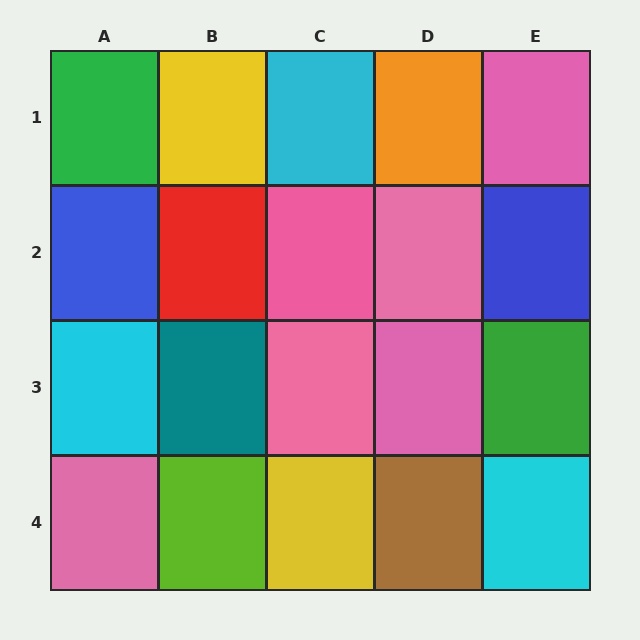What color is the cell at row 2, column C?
Pink.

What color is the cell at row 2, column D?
Pink.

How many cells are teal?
1 cell is teal.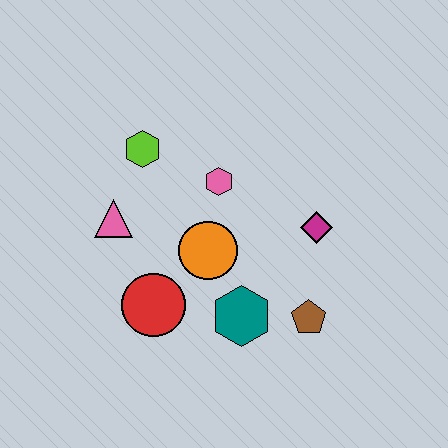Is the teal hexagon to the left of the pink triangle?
No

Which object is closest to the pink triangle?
The lime hexagon is closest to the pink triangle.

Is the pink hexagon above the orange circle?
Yes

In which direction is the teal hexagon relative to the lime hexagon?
The teal hexagon is below the lime hexagon.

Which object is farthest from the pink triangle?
The brown pentagon is farthest from the pink triangle.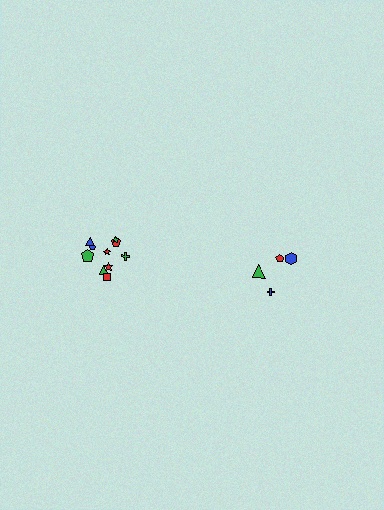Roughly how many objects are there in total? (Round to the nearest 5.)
Roughly 15 objects in total.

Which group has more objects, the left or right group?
The left group.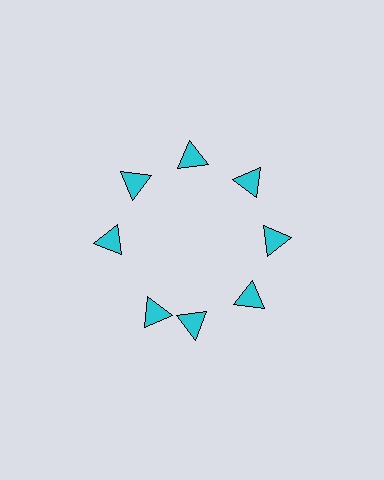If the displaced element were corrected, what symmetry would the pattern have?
It would have 8-fold rotational symmetry — the pattern would map onto itself every 45 degrees.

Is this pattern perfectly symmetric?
No. The 8 cyan triangles are arranged in a ring, but one element near the 8 o'clock position is rotated out of alignment along the ring, breaking the 8-fold rotational symmetry.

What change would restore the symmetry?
The symmetry would be restored by rotating it back into even spacing with its neighbors so that all 8 triangles sit at equal angles and equal distance from the center.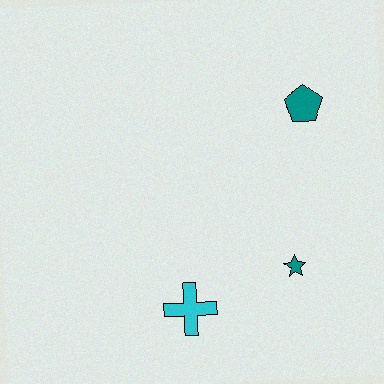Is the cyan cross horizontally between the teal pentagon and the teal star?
No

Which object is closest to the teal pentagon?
The teal star is closest to the teal pentagon.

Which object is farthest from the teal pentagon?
The cyan cross is farthest from the teal pentagon.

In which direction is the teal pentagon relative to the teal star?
The teal pentagon is above the teal star.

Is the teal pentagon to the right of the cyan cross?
Yes